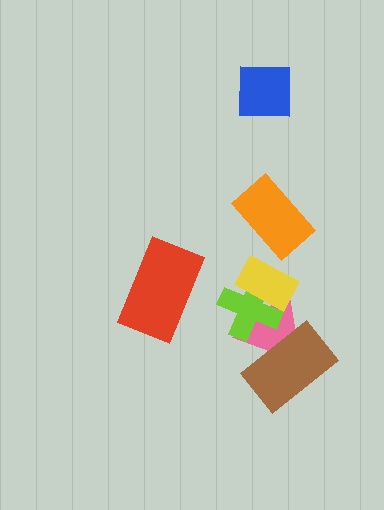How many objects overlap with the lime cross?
2 objects overlap with the lime cross.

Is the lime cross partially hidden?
Yes, it is partially covered by another shape.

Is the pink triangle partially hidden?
Yes, it is partially covered by another shape.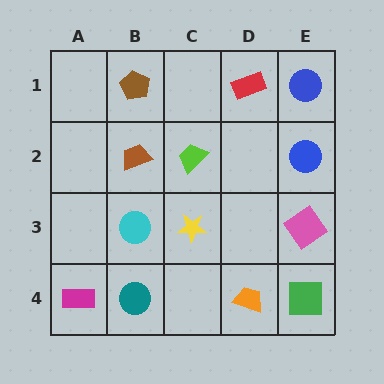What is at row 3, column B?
A cyan circle.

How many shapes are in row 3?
3 shapes.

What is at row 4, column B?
A teal circle.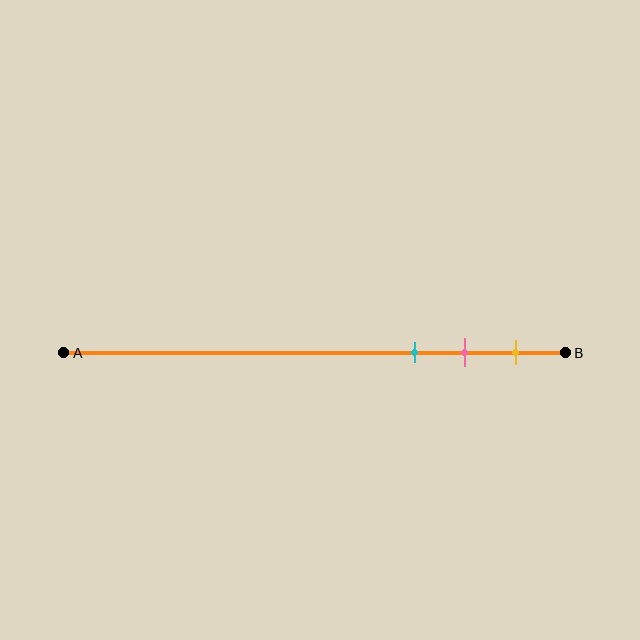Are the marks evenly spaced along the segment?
Yes, the marks are approximately evenly spaced.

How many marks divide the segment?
There are 3 marks dividing the segment.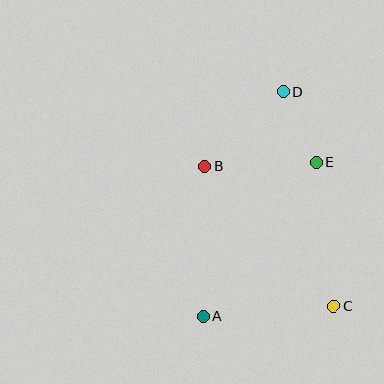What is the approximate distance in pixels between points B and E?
The distance between B and E is approximately 112 pixels.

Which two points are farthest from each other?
Points A and D are farthest from each other.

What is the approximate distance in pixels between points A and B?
The distance between A and B is approximately 150 pixels.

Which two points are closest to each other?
Points D and E are closest to each other.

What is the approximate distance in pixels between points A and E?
The distance between A and E is approximately 191 pixels.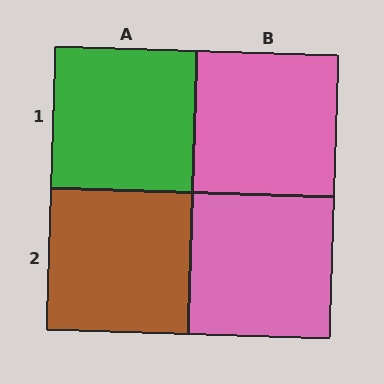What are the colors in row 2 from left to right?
Brown, pink.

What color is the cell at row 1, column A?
Green.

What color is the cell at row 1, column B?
Pink.